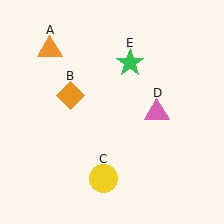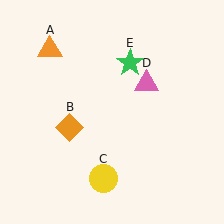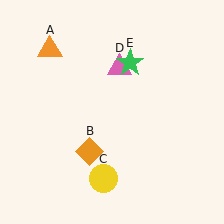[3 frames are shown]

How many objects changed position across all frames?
2 objects changed position: orange diamond (object B), pink triangle (object D).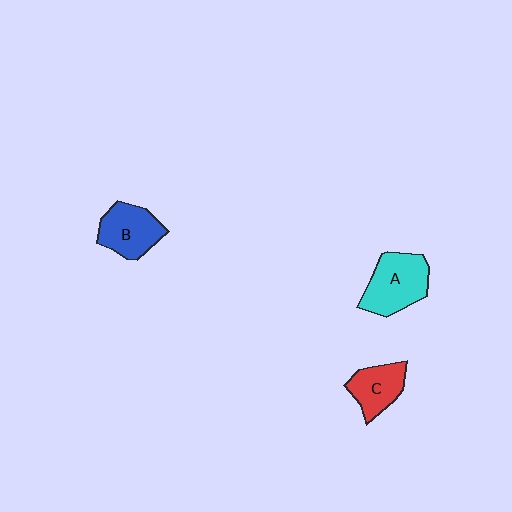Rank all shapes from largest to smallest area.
From largest to smallest: A (cyan), B (blue), C (red).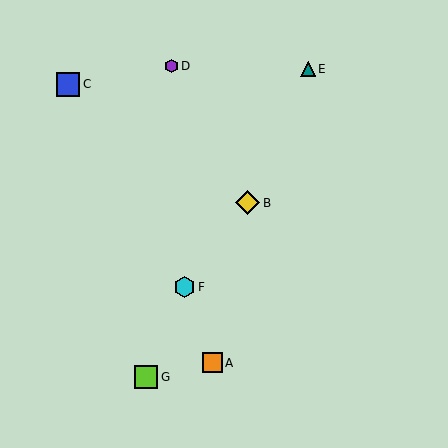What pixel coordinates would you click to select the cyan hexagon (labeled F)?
Click at (184, 287) to select the cyan hexagon F.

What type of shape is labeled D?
Shape D is a purple hexagon.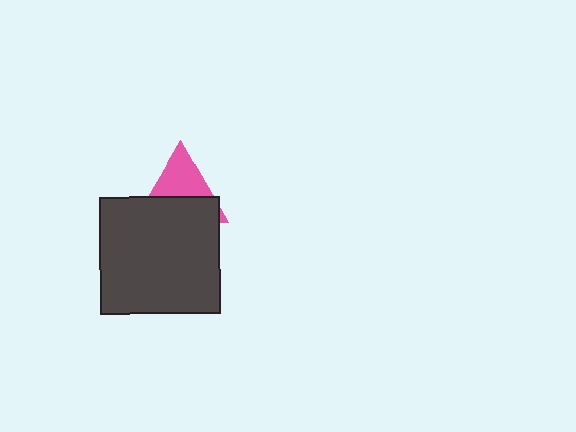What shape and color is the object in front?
The object in front is a dark gray rectangle.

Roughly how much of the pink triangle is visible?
About half of it is visible (roughly 49%).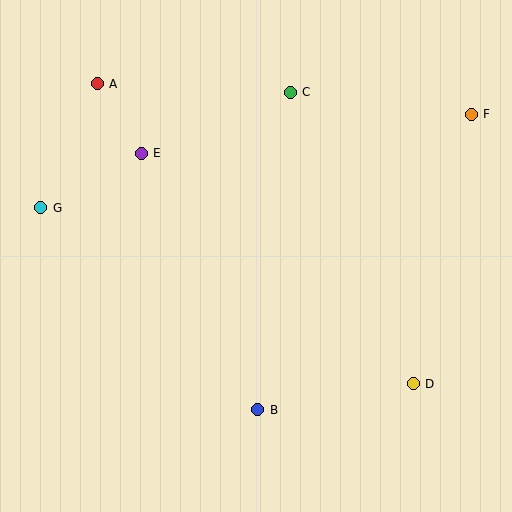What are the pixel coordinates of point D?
Point D is at (413, 384).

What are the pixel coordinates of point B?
Point B is at (258, 410).